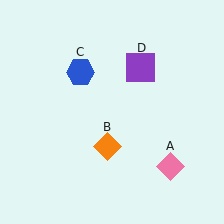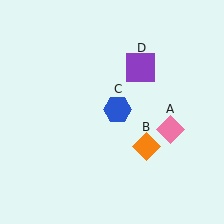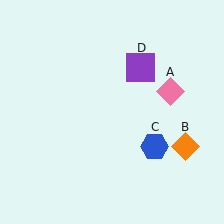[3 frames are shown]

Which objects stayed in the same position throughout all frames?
Purple square (object D) remained stationary.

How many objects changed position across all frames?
3 objects changed position: pink diamond (object A), orange diamond (object B), blue hexagon (object C).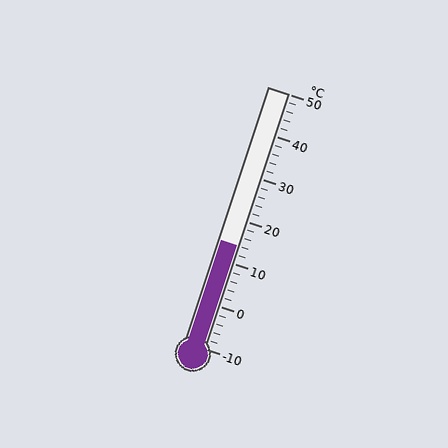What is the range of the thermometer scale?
The thermometer scale ranges from -10°C to 50°C.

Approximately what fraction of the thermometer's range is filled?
The thermometer is filled to approximately 40% of its range.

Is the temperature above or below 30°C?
The temperature is below 30°C.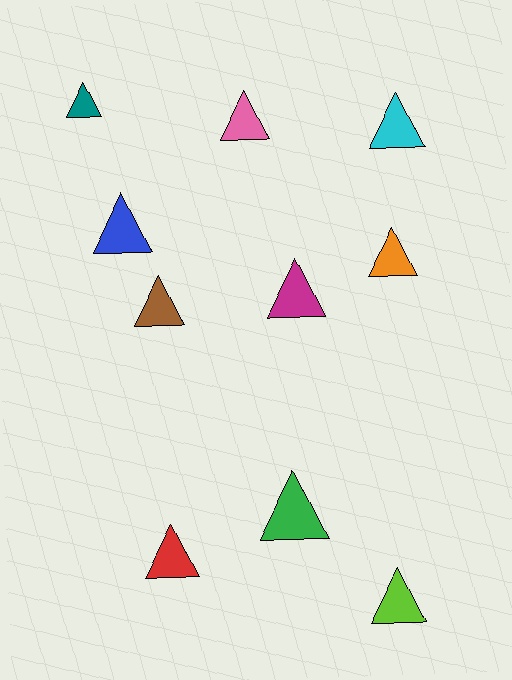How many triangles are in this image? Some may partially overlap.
There are 10 triangles.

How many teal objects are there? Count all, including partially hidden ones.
There is 1 teal object.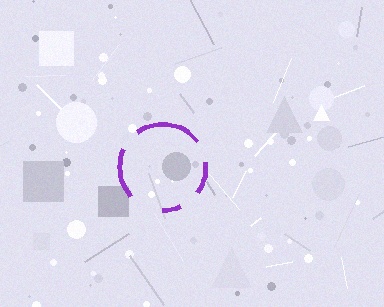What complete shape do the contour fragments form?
The contour fragments form a circle.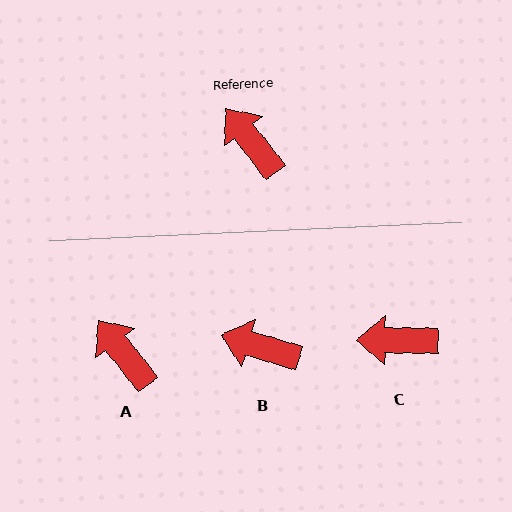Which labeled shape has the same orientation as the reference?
A.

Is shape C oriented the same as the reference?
No, it is off by about 51 degrees.